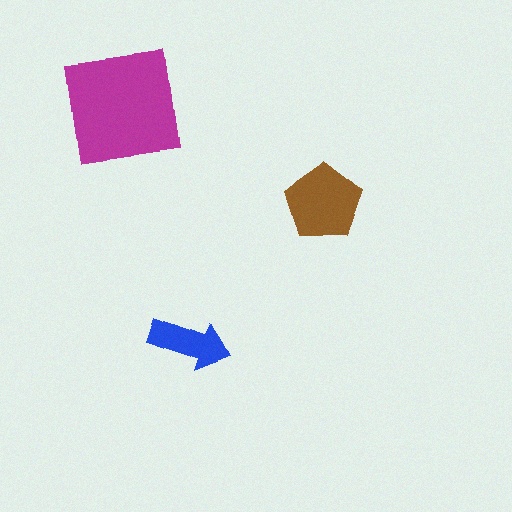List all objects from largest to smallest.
The magenta square, the brown pentagon, the blue arrow.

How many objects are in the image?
There are 3 objects in the image.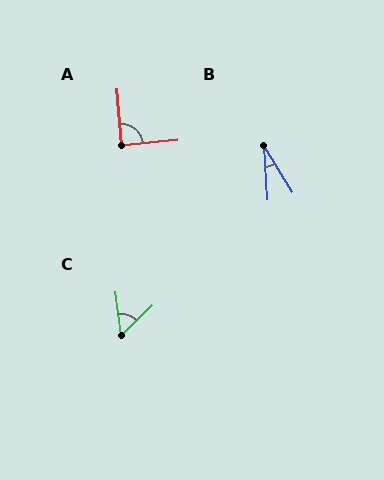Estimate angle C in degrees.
Approximately 53 degrees.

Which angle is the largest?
A, at approximately 90 degrees.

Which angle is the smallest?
B, at approximately 27 degrees.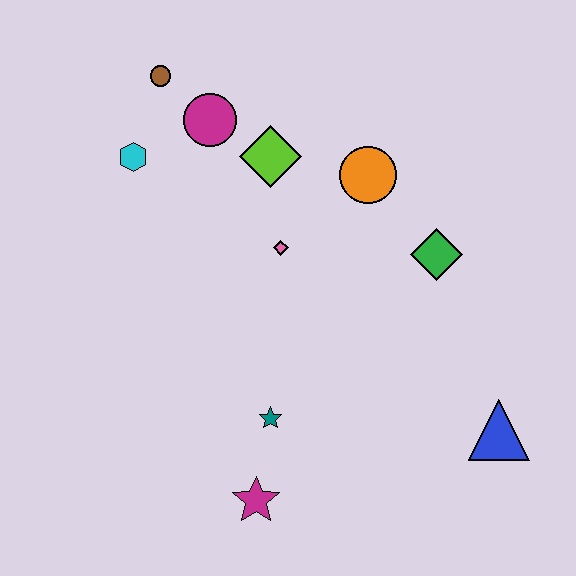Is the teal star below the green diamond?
Yes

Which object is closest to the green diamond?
The orange circle is closest to the green diamond.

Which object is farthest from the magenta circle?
The blue triangle is farthest from the magenta circle.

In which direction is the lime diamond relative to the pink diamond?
The lime diamond is above the pink diamond.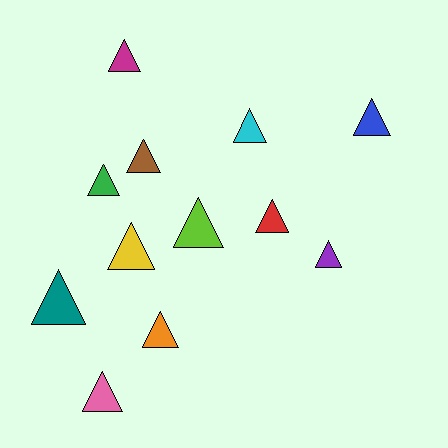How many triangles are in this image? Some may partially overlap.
There are 12 triangles.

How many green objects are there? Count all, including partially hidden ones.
There is 1 green object.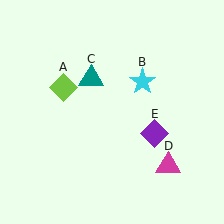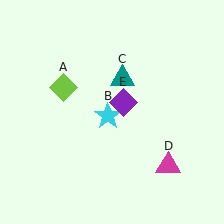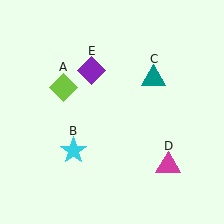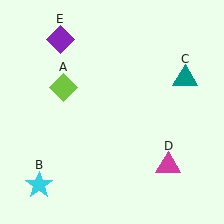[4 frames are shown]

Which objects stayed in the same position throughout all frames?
Lime diamond (object A) and magenta triangle (object D) remained stationary.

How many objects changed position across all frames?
3 objects changed position: cyan star (object B), teal triangle (object C), purple diamond (object E).